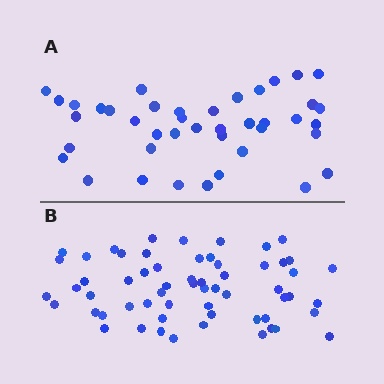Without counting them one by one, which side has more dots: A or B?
Region B (the bottom region) has more dots.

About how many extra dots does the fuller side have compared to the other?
Region B has approximately 20 more dots than region A.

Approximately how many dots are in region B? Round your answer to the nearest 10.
About 60 dots.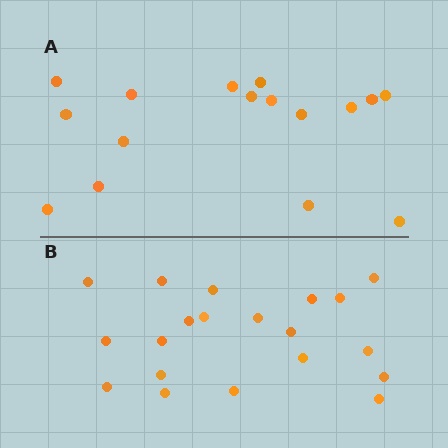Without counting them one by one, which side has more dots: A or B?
Region B (the bottom region) has more dots.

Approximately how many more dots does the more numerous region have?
Region B has about 4 more dots than region A.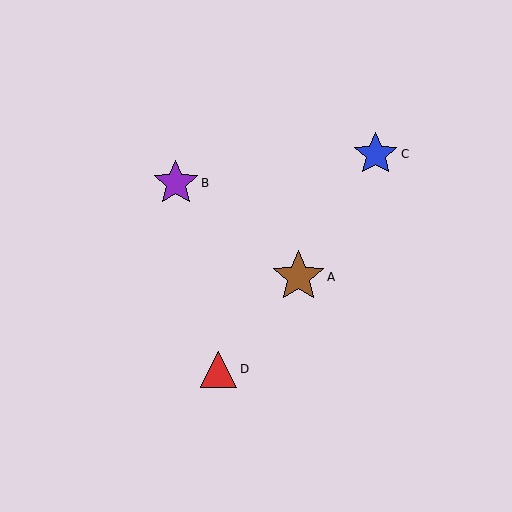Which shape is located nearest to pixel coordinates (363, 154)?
The blue star (labeled C) at (376, 154) is nearest to that location.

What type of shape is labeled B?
Shape B is a purple star.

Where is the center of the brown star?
The center of the brown star is at (298, 277).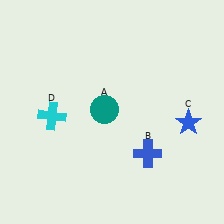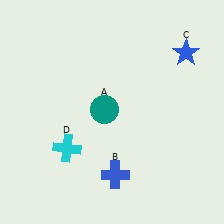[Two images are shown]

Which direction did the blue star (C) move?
The blue star (C) moved up.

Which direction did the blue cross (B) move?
The blue cross (B) moved left.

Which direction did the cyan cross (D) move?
The cyan cross (D) moved down.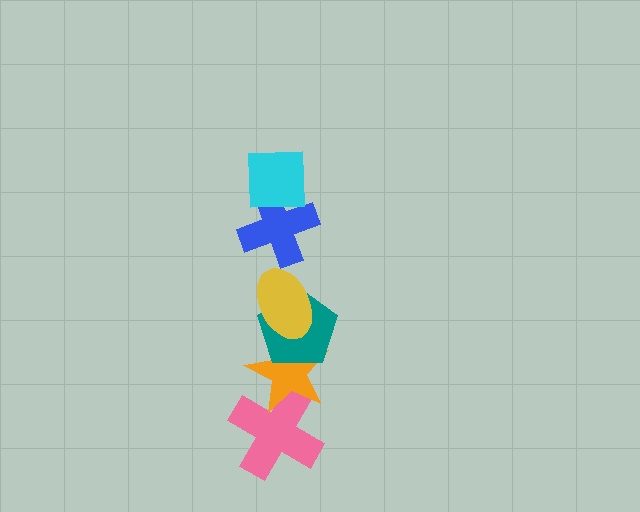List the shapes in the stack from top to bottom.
From top to bottom: the cyan square, the blue cross, the yellow ellipse, the teal pentagon, the orange star, the pink cross.